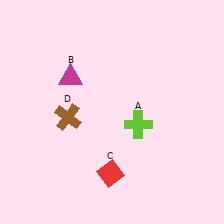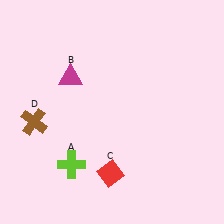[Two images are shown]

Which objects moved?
The objects that moved are: the lime cross (A), the brown cross (D).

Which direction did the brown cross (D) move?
The brown cross (D) moved left.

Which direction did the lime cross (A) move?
The lime cross (A) moved left.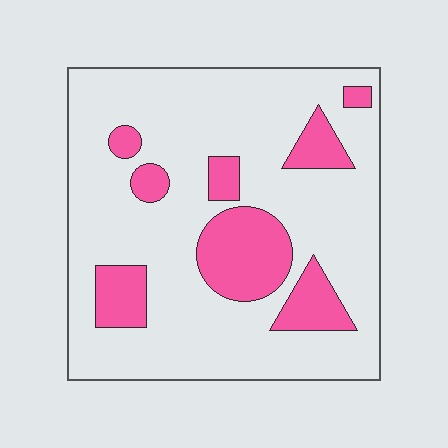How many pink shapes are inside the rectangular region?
8.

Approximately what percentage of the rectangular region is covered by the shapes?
Approximately 20%.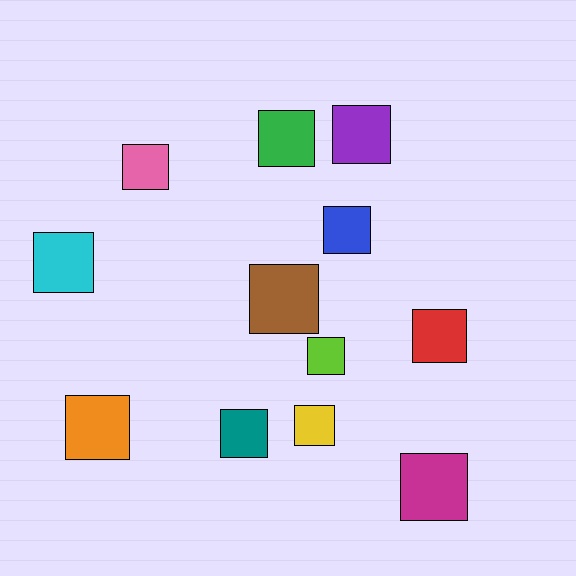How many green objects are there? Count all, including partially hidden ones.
There is 1 green object.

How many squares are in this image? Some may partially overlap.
There are 12 squares.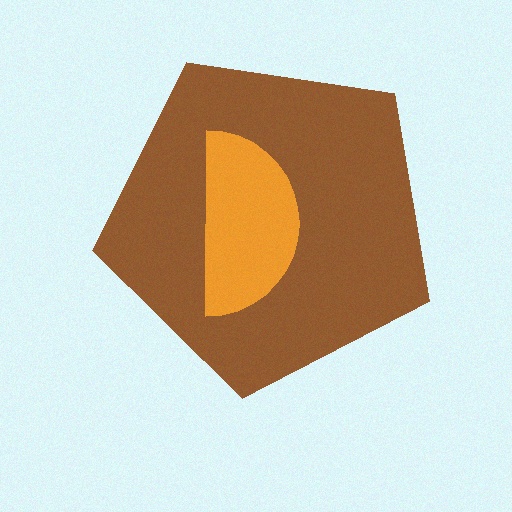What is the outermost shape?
The brown pentagon.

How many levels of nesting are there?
2.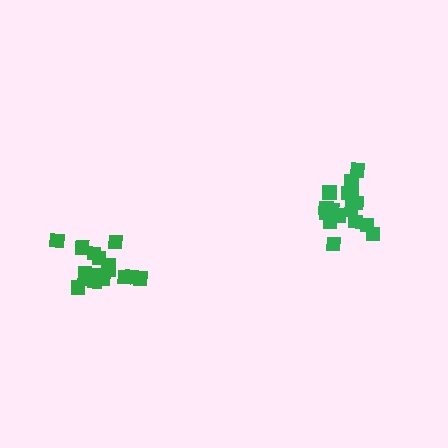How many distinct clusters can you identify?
There are 2 distinct clusters.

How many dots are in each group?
Group 1: 16 dots, Group 2: 16 dots (32 total).